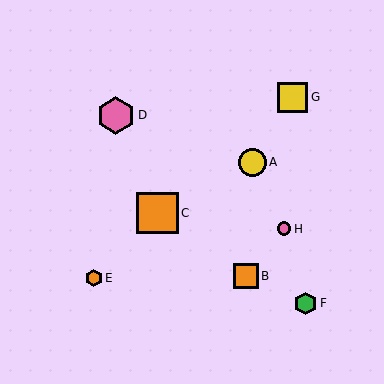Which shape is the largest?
The orange square (labeled C) is the largest.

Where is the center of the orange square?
The center of the orange square is at (246, 276).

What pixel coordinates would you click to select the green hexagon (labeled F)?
Click at (306, 303) to select the green hexagon F.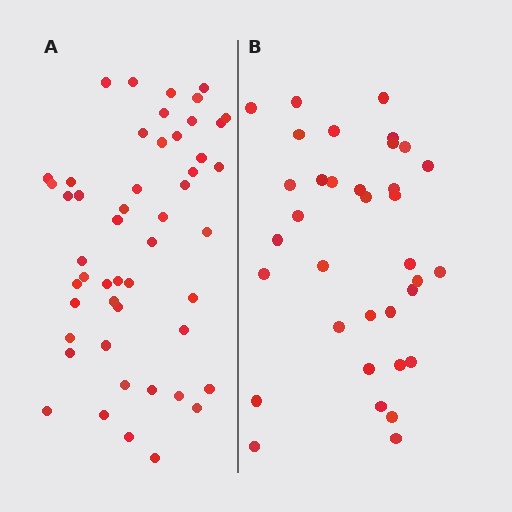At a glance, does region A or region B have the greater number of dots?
Region A (the left region) has more dots.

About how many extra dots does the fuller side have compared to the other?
Region A has approximately 15 more dots than region B.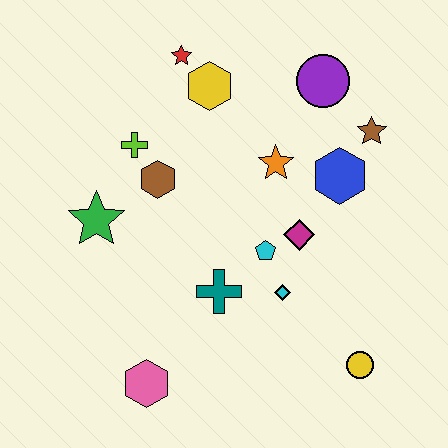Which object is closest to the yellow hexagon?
The red star is closest to the yellow hexagon.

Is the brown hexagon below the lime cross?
Yes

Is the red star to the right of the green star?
Yes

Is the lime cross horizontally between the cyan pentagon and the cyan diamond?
No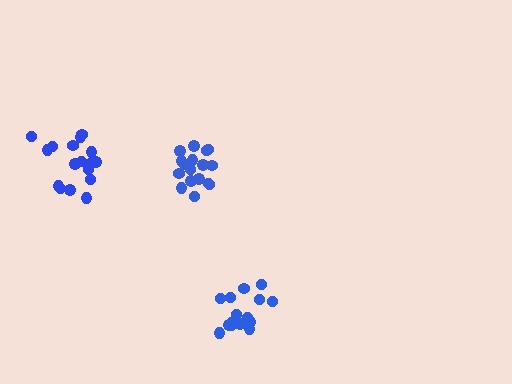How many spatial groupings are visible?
There are 3 spatial groupings.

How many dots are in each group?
Group 1: 17 dots, Group 2: 15 dots, Group 3: 17 dots (49 total).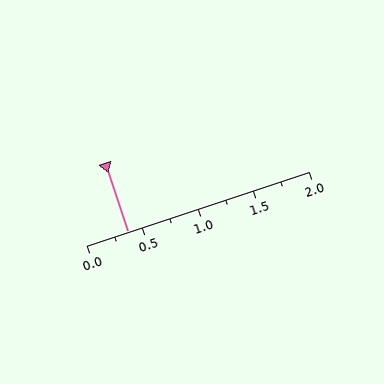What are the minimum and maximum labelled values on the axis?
The axis runs from 0.0 to 2.0.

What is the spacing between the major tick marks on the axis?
The major ticks are spaced 0.5 apart.